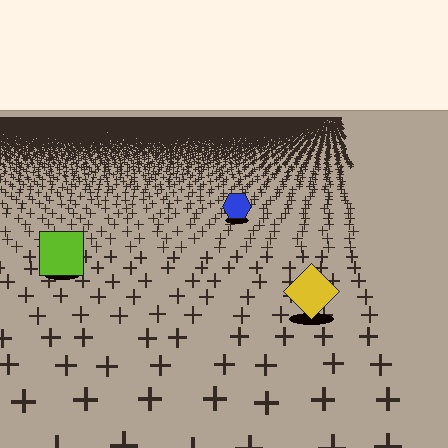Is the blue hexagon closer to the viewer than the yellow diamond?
No. The yellow diamond is closer — you can tell from the texture gradient: the ground texture is coarser near it.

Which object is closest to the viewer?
The yellow diamond is closest. The texture marks near it are larger and more spread out.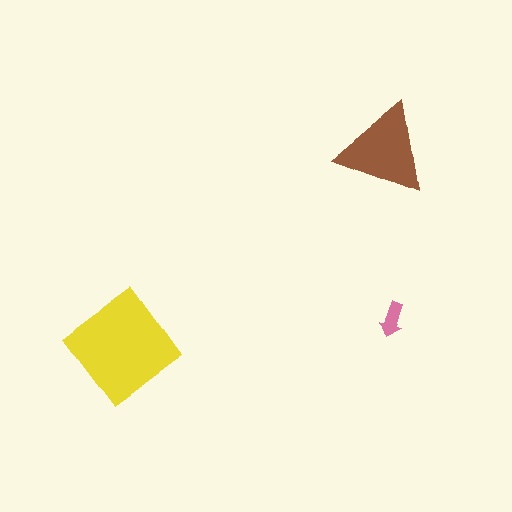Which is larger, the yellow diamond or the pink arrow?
The yellow diamond.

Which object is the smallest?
The pink arrow.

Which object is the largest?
The yellow diamond.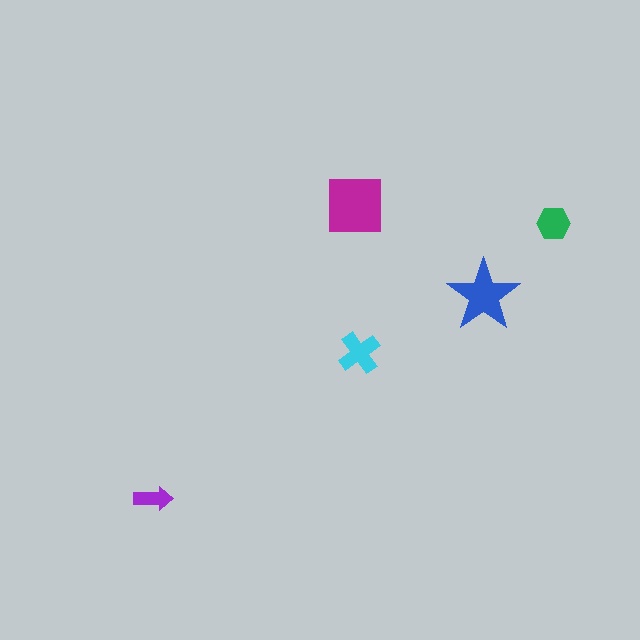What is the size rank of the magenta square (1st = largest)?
1st.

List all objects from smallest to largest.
The purple arrow, the green hexagon, the cyan cross, the blue star, the magenta square.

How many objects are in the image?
There are 5 objects in the image.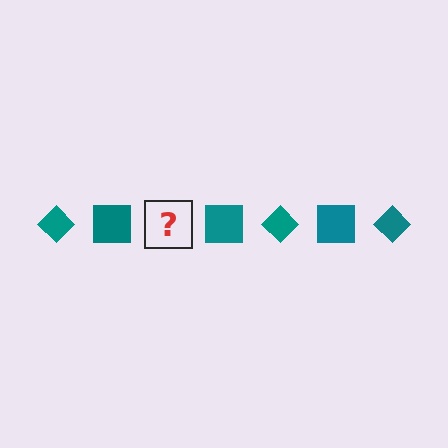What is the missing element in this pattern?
The missing element is a teal diamond.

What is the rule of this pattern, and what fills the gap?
The rule is that the pattern cycles through diamond, square shapes in teal. The gap should be filled with a teal diamond.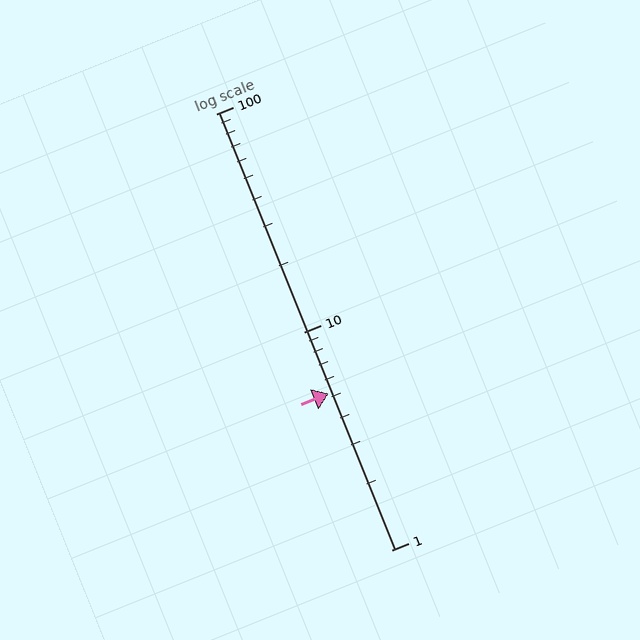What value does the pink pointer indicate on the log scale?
The pointer indicates approximately 5.2.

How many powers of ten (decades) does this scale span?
The scale spans 2 decades, from 1 to 100.